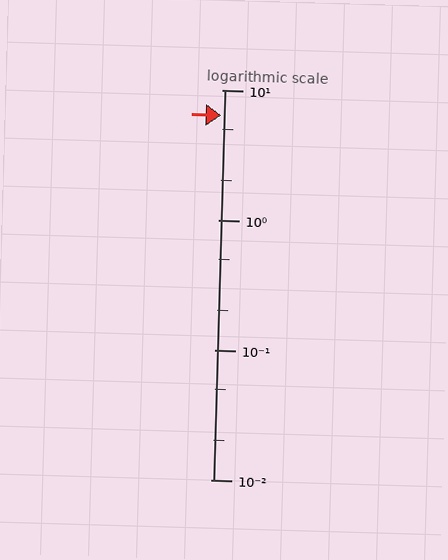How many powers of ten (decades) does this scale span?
The scale spans 3 decades, from 0.01 to 10.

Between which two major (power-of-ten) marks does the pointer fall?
The pointer is between 1 and 10.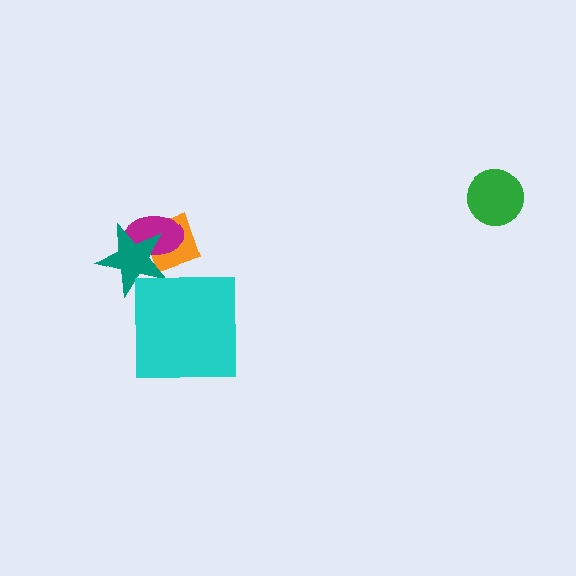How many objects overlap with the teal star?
2 objects overlap with the teal star.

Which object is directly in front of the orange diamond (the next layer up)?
The magenta ellipse is directly in front of the orange diamond.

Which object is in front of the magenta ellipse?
The teal star is in front of the magenta ellipse.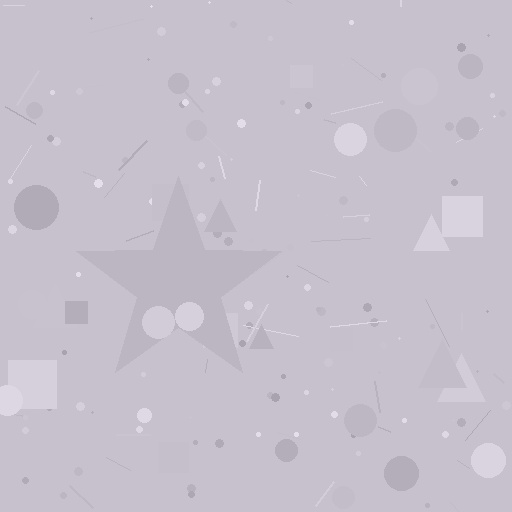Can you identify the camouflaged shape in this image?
The camouflaged shape is a star.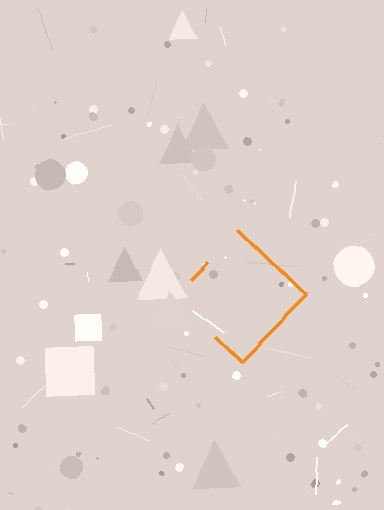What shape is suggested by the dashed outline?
The dashed outline suggests a diamond.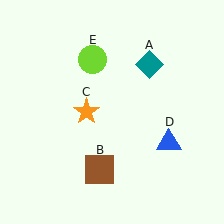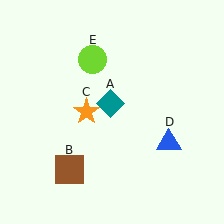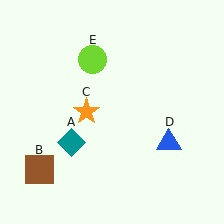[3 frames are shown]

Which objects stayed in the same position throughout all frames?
Orange star (object C) and blue triangle (object D) and lime circle (object E) remained stationary.